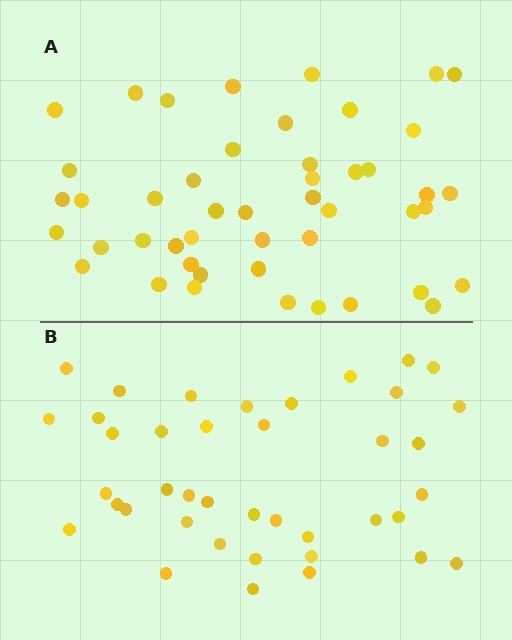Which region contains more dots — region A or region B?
Region A (the top region) has more dots.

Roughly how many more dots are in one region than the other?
Region A has roughly 8 or so more dots than region B.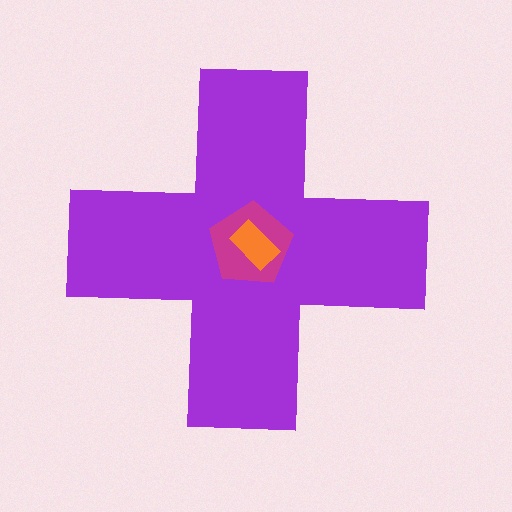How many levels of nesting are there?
3.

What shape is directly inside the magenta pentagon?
The orange rectangle.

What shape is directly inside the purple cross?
The magenta pentagon.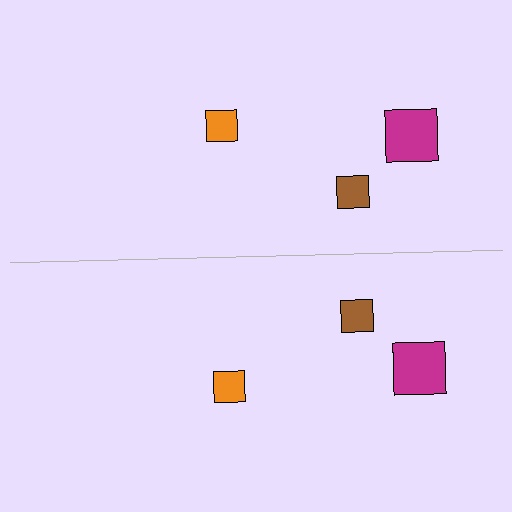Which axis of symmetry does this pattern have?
The pattern has a horizontal axis of symmetry running through the center of the image.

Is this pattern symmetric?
Yes, this pattern has bilateral (reflection) symmetry.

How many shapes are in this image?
There are 6 shapes in this image.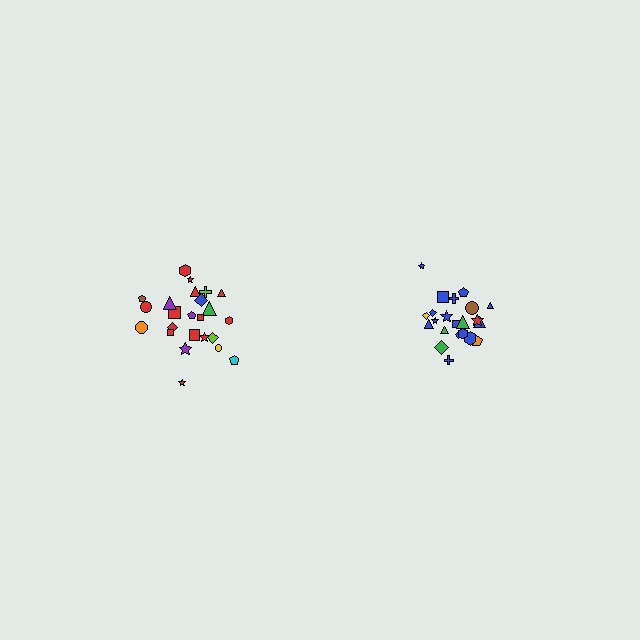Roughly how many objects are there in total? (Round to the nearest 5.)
Roughly 45 objects in total.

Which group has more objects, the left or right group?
The left group.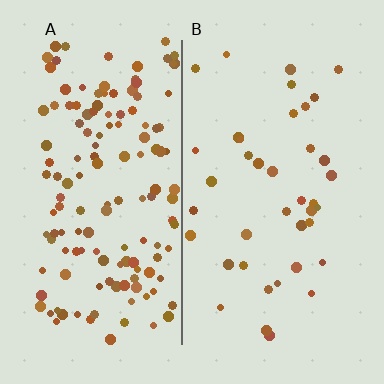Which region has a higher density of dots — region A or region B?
A (the left).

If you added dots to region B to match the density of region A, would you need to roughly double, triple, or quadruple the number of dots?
Approximately quadruple.